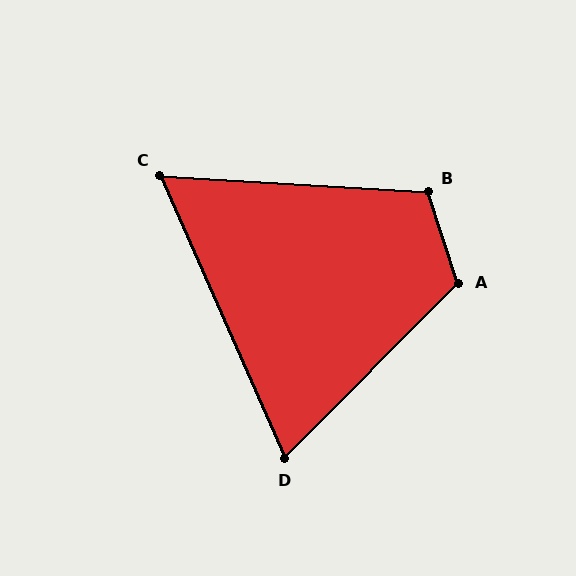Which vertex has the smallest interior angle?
C, at approximately 63 degrees.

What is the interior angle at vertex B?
Approximately 111 degrees (obtuse).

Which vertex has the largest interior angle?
A, at approximately 117 degrees.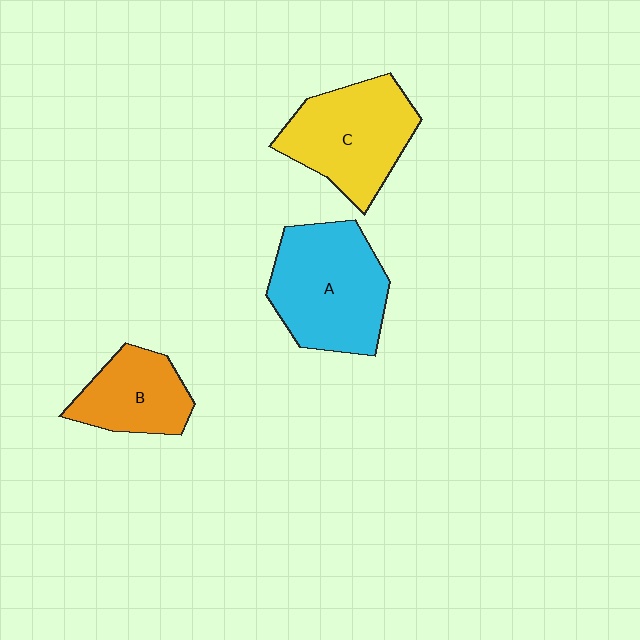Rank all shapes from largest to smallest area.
From largest to smallest: A (cyan), C (yellow), B (orange).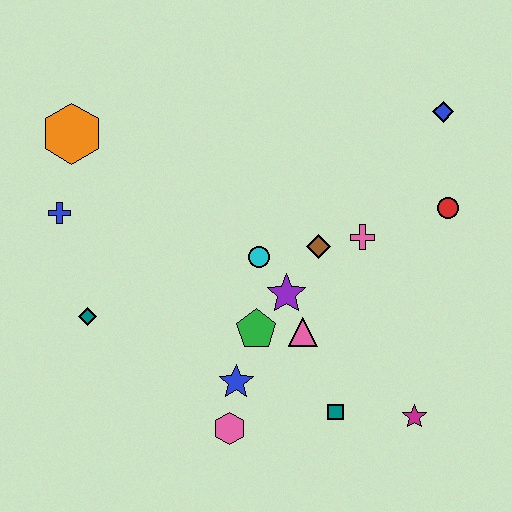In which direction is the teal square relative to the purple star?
The teal square is below the purple star.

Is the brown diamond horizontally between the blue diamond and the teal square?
No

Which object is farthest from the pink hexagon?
The blue diamond is farthest from the pink hexagon.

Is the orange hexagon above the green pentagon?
Yes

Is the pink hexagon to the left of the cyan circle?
Yes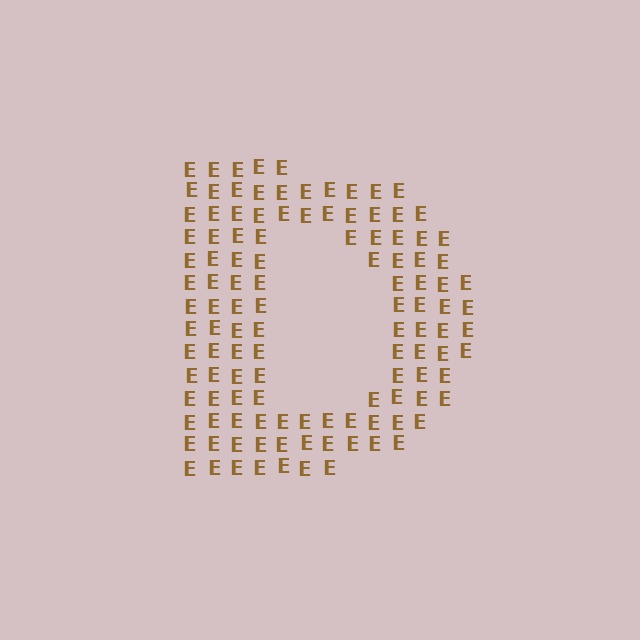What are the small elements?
The small elements are letter E's.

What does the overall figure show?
The overall figure shows the letter D.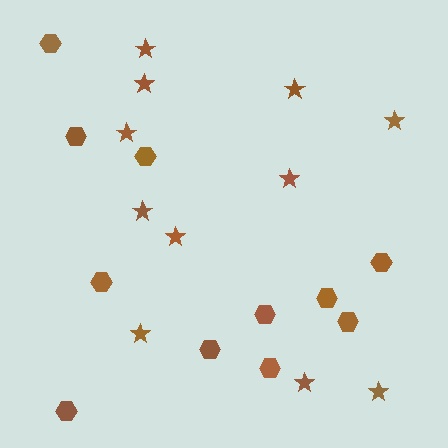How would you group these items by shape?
There are 2 groups: one group of stars (11) and one group of hexagons (11).